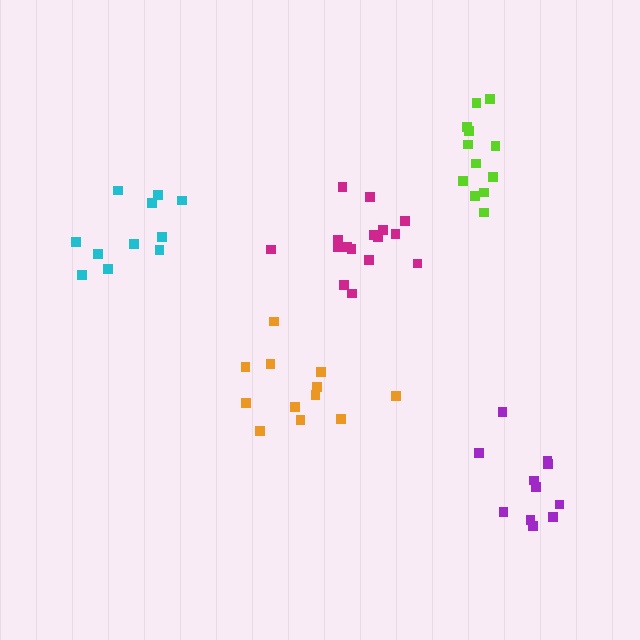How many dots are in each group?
Group 1: 16 dots, Group 2: 12 dots, Group 3: 12 dots, Group 4: 11 dots, Group 5: 11 dots (62 total).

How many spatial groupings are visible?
There are 5 spatial groupings.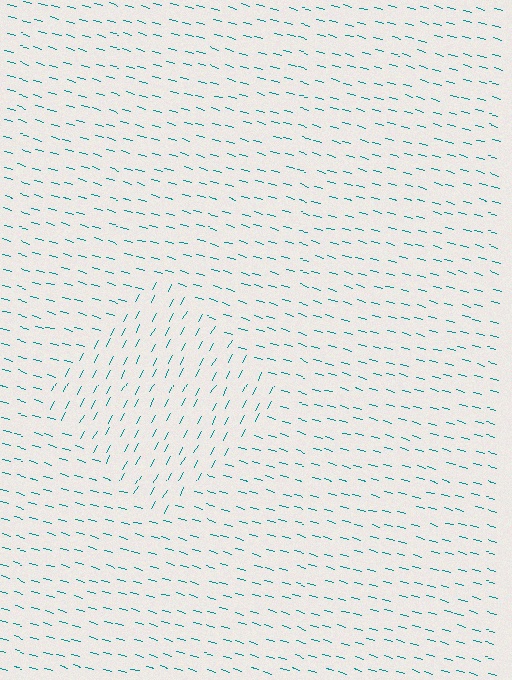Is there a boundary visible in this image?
Yes, there is a texture boundary formed by a change in line orientation.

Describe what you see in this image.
The image is filled with small teal line segments. A diamond region in the image has lines oriented differently from the surrounding lines, creating a visible texture boundary.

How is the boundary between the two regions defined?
The boundary is defined purely by a change in line orientation (approximately 77 degrees difference). All lines are the same color and thickness.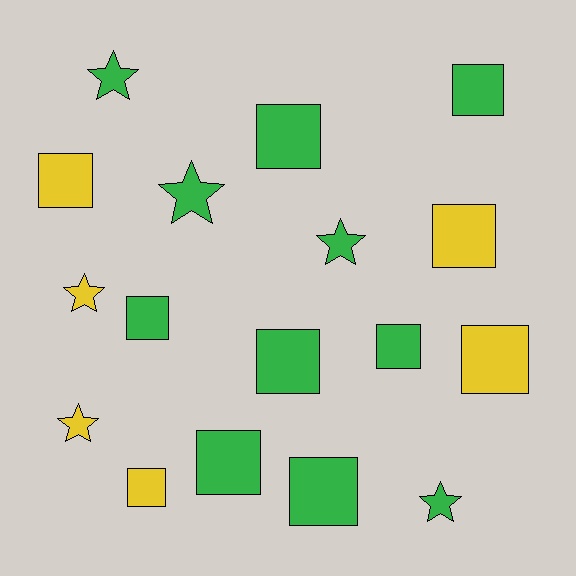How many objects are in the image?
There are 17 objects.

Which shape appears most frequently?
Square, with 11 objects.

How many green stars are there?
There are 4 green stars.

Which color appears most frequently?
Green, with 11 objects.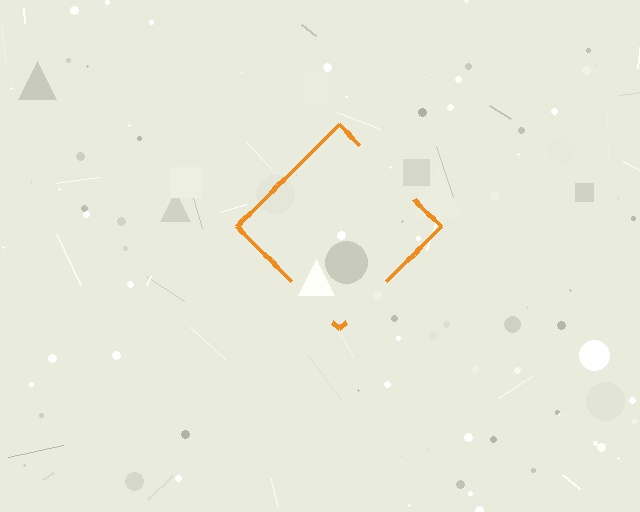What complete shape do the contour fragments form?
The contour fragments form a diamond.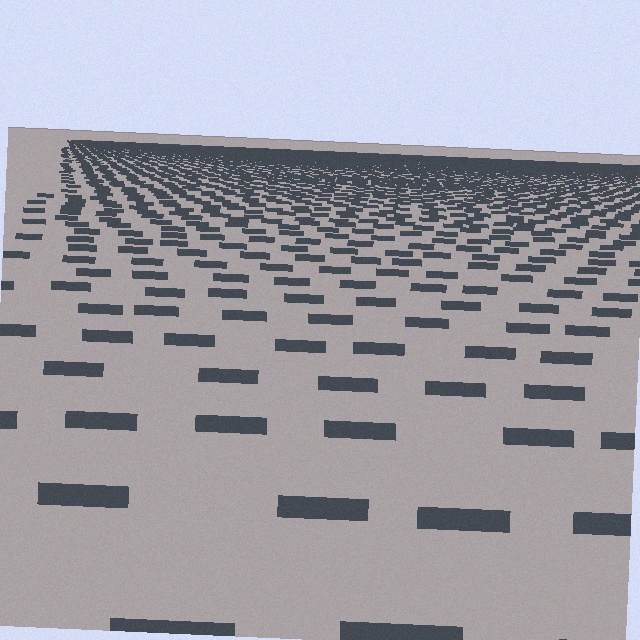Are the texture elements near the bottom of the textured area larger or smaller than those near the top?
Larger. Near the bottom, elements are closer to the viewer and appear at a bigger on-screen size.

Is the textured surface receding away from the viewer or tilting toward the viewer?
The surface is receding away from the viewer. Texture elements get smaller and denser toward the top.